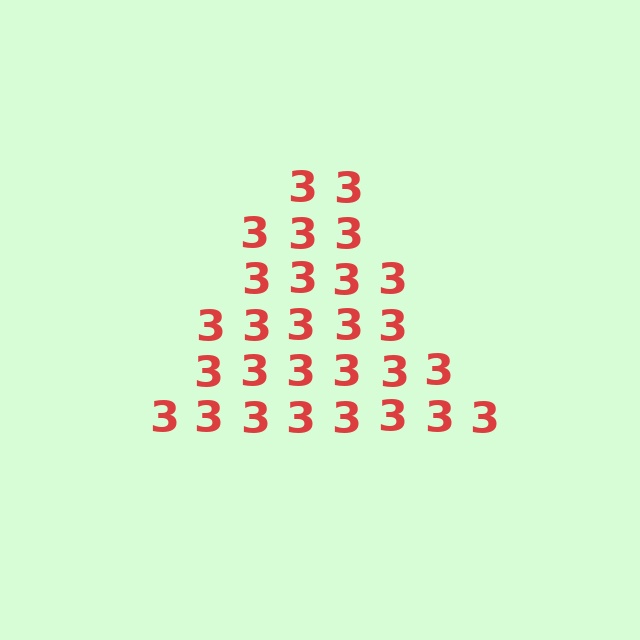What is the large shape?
The large shape is a triangle.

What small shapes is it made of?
It is made of small digit 3's.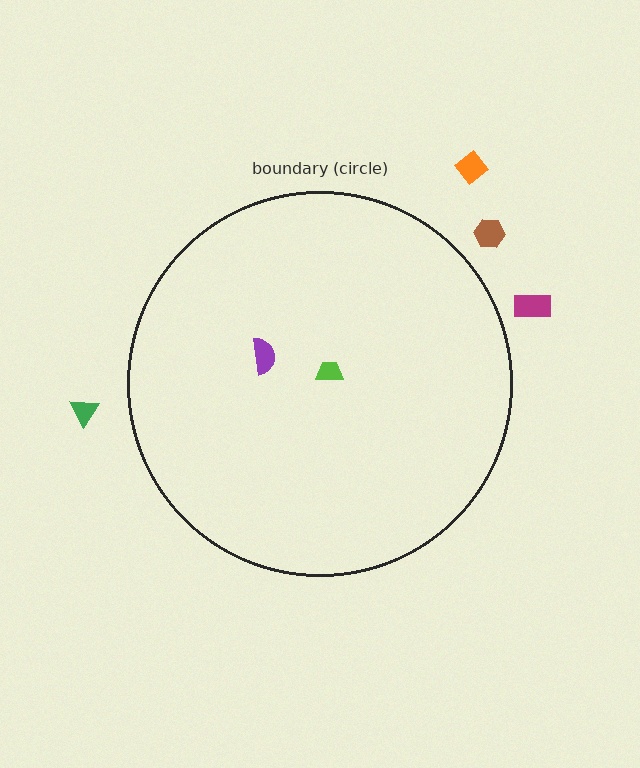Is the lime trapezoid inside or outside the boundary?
Inside.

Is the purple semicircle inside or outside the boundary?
Inside.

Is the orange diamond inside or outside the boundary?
Outside.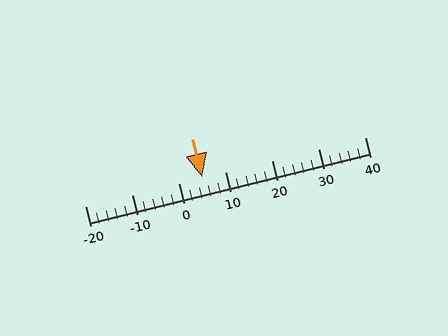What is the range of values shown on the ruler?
The ruler shows values from -20 to 40.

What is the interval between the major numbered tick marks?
The major tick marks are spaced 10 units apart.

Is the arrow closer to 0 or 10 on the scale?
The arrow is closer to 10.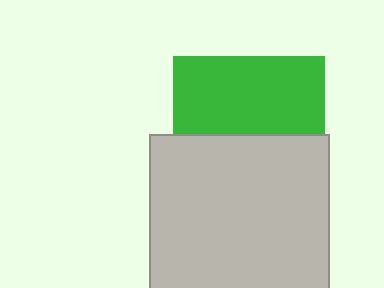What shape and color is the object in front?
The object in front is a light gray square.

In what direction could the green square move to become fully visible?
The green square could move up. That would shift it out from behind the light gray square entirely.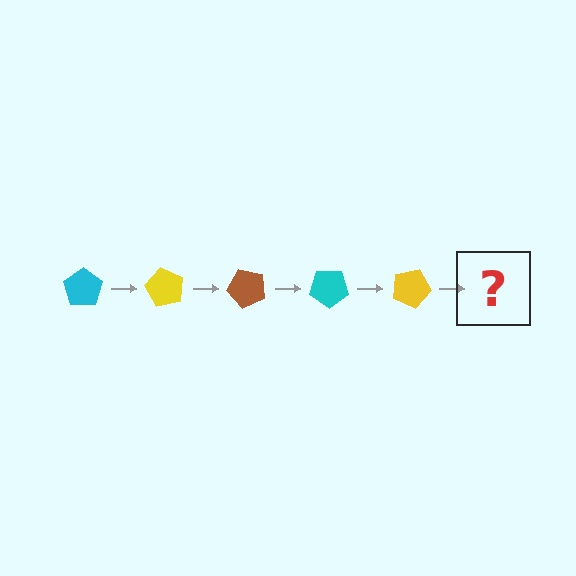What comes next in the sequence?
The next element should be a brown pentagon, rotated 300 degrees from the start.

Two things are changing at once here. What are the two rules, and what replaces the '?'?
The two rules are that it rotates 60 degrees each step and the color cycles through cyan, yellow, and brown. The '?' should be a brown pentagon, rotated 300 degrees from the start.